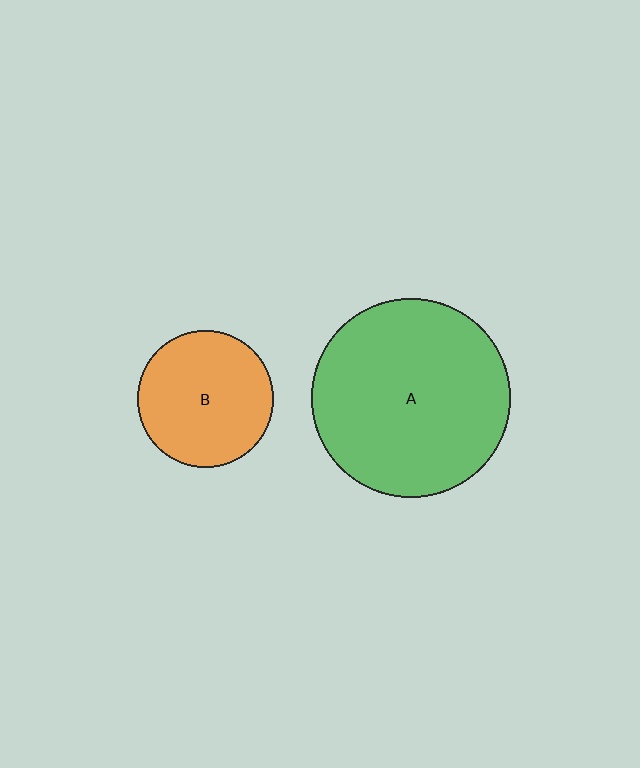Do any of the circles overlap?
No, none of the circles overlap.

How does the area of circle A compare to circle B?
Approximately 2.1 times.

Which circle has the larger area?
Circle A (green).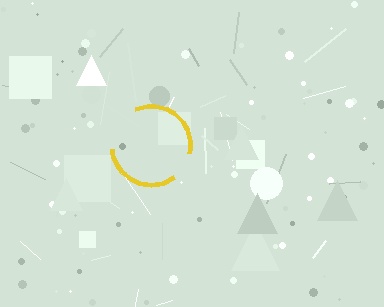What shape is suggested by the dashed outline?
The dashed outline suggests a circle.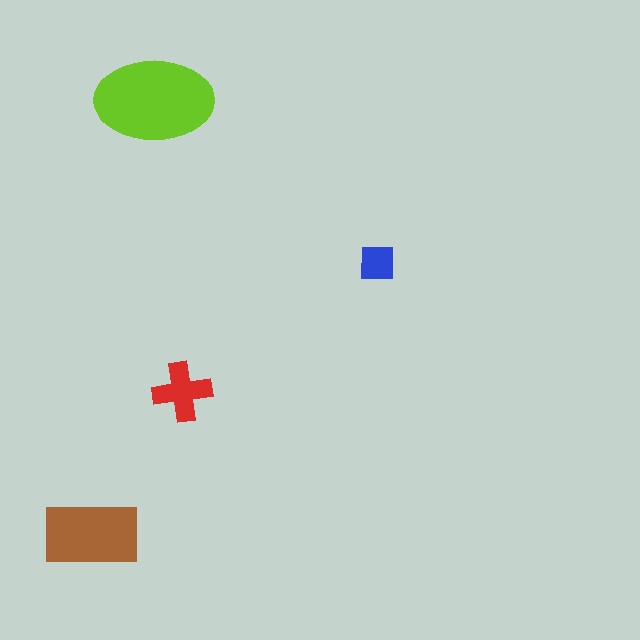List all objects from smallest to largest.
The blue square, the red cross, the brown rectangle, the lime ellipse.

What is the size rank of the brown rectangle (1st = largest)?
2nd.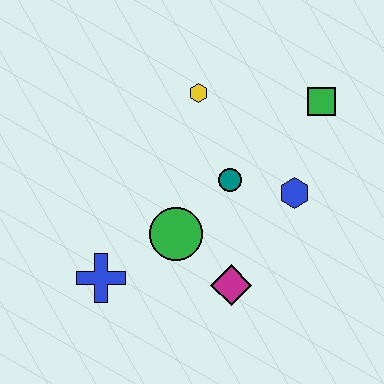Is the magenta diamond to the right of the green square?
No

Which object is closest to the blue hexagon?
The teal circle is closest to the blue hexagon.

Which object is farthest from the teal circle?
The blue cross is farthest from the teal circle.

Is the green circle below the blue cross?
No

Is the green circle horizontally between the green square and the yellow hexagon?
No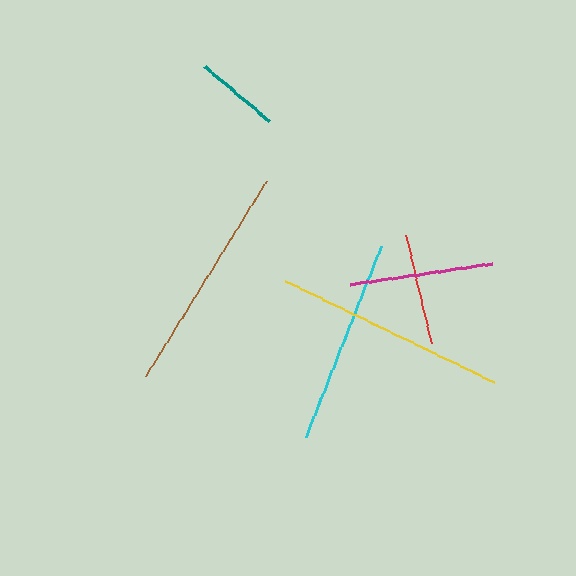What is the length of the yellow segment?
The yellow segment is approximately 232 pixels long.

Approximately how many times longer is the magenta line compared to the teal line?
The magenta line is approximately 1.7 times the length of the teal line.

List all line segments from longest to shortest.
From longest to shortest: yellow, brown, cyan, magenta, red, teal.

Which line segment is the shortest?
The teal line is the shortest at approximately 84 pixels.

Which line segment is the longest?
The yellow line is the longest at approximately 232 pixels.